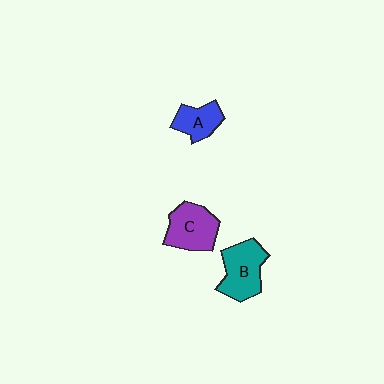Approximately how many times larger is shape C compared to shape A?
Approximately 1.5 times.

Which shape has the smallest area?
Shape A (blue).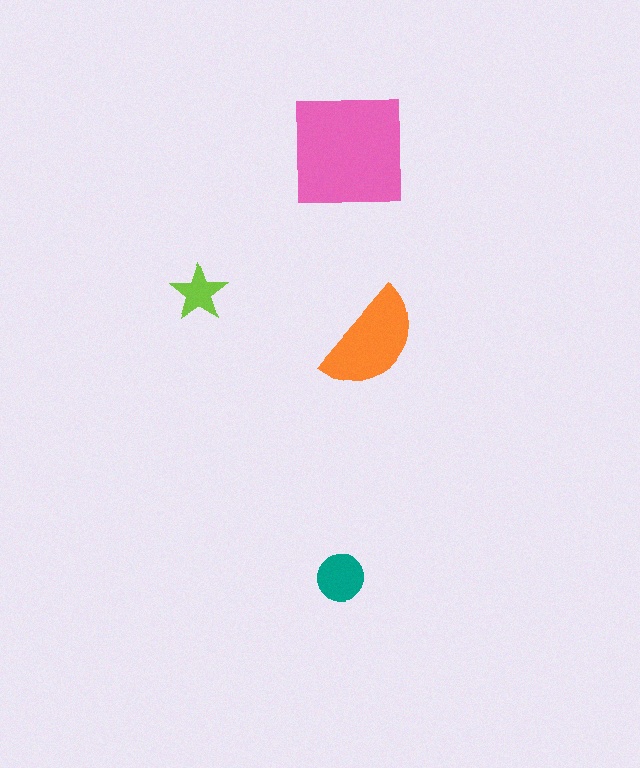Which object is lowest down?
The teal circle is bottommost.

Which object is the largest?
The pink square.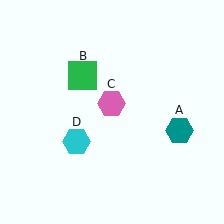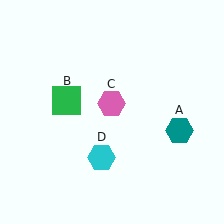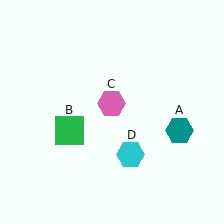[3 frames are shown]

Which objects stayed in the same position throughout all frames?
Teal hexagon (object A) and pink hexagon (object C) remained stationary.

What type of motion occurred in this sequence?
The green square (object B), cyan hexagon (object D) rotated counterclockwise around the center of the scene.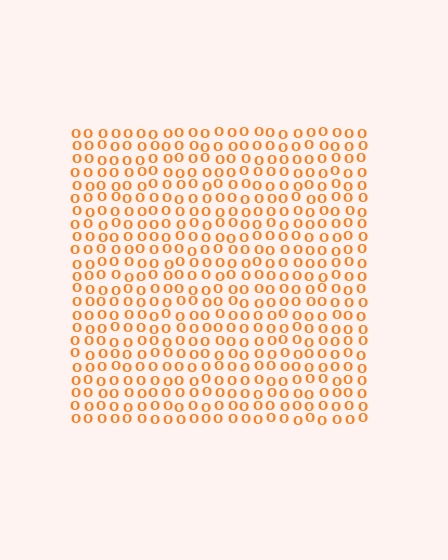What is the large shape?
The large shape is a square.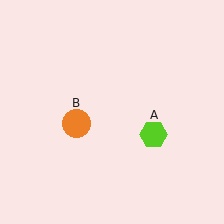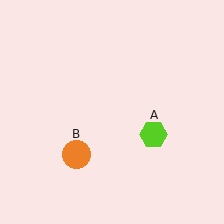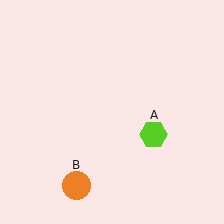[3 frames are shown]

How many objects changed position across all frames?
1 object changed position: orange circle (object B).